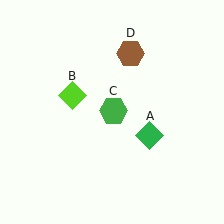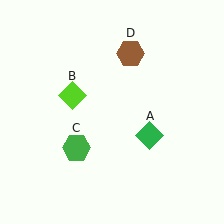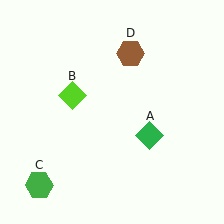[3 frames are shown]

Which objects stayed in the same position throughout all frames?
Green diamond (object A) and lime diamond (object B) and brown hexagon (object D) remained stationary.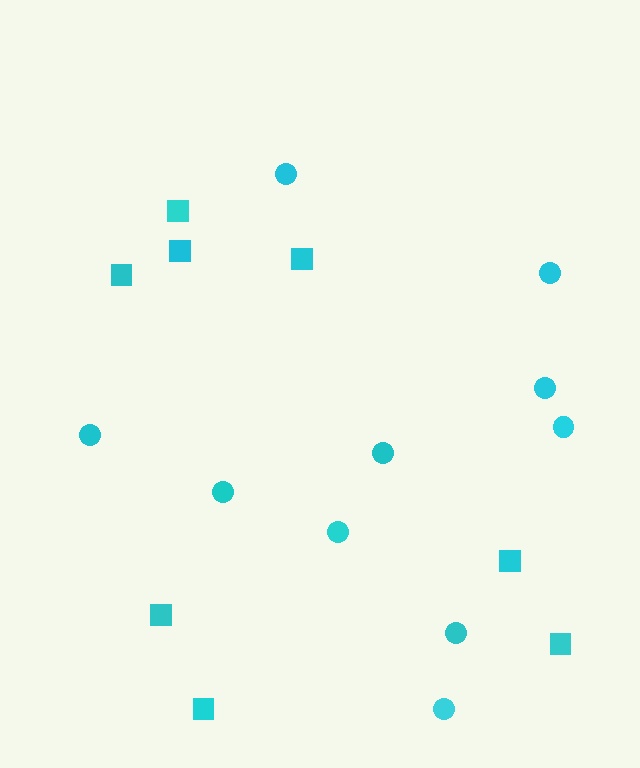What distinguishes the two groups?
There are 2 groups: one group of circles (10) and one group of squares (8).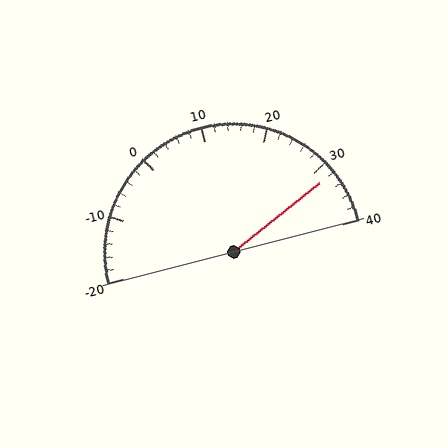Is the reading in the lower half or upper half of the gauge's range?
The reading is in the upper half of the range (-20 to 40).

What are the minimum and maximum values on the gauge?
The gauge ranges from -20 to 40.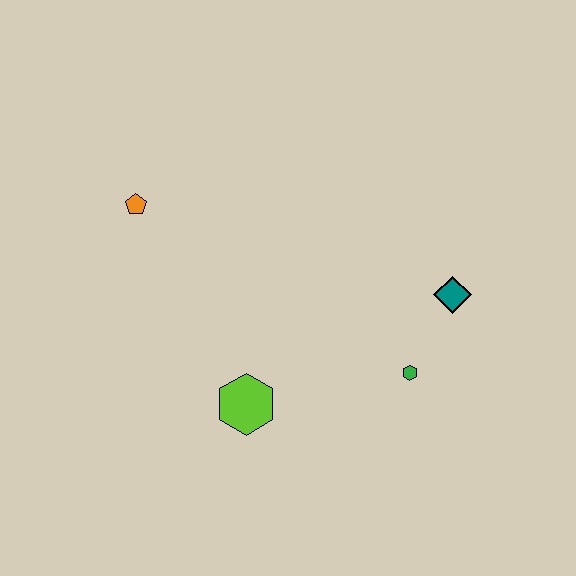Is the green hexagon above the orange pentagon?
No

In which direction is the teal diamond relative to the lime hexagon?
The teal diamond is to the right of the lime hexagon.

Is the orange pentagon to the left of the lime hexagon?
Yes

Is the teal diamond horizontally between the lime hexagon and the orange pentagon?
No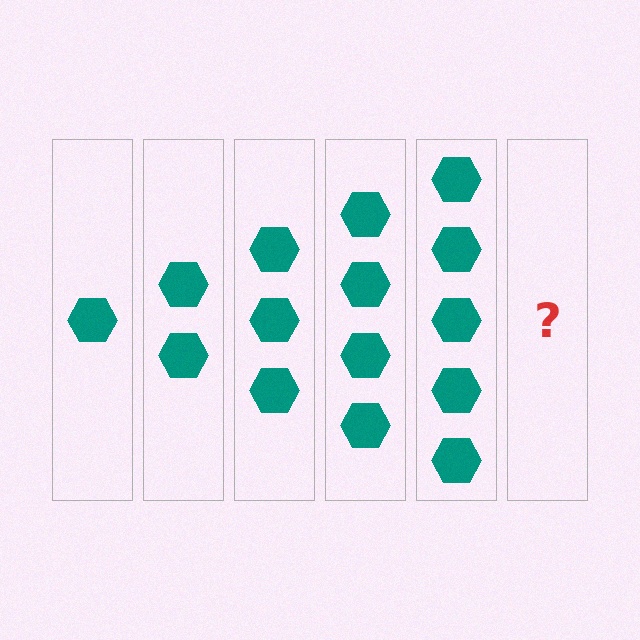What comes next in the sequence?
The next element should be 6 hexagons.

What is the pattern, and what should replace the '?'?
The pattern is that each step adds one more hexagon. The '?' should be 6 hexagons.